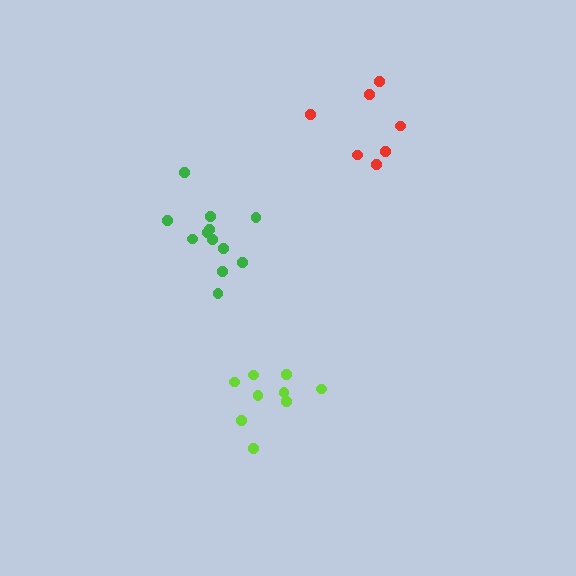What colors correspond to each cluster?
The clusters are colored: lime, green, red.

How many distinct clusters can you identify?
There are 3 distinct clusters.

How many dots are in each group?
Group 1: 9 dots, Group 2: 12 dots, Group 3: 7 dots (28 total).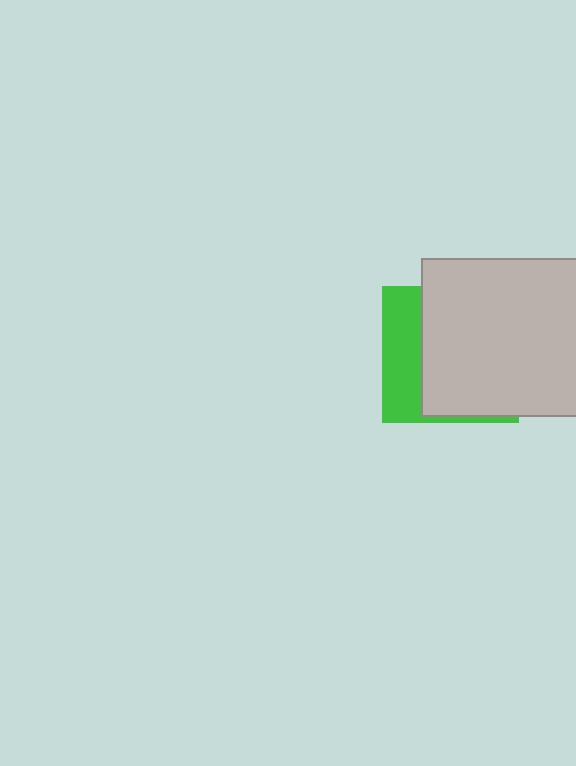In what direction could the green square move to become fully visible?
The green square could move left. That would shift it out from behind the light gray rectangle entirely.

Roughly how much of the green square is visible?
A small part of it is visible (roughly 32%).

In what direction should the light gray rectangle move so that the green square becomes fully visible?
The light gray rectangle should move right. That is the shortest direction to clear the overlap and leave the green square fully visible.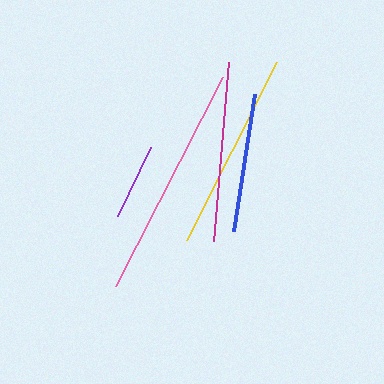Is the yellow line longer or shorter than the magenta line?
The yellow line is longer than the magenta line.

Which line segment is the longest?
The pink line is the longest at approximately 235 pixels.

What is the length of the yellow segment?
The yellow segment is approximately 199 pixels long.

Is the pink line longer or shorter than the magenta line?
The pink line is longer than the magenta line.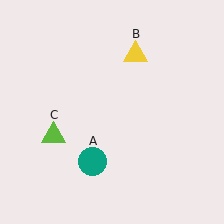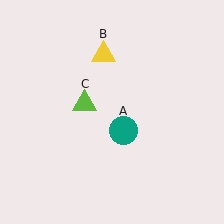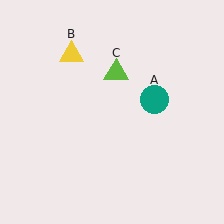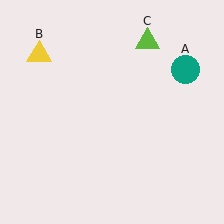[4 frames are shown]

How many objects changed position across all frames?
3 objects changed position: teal circle (object A), yellow triangle (object B), lime triangle (object C).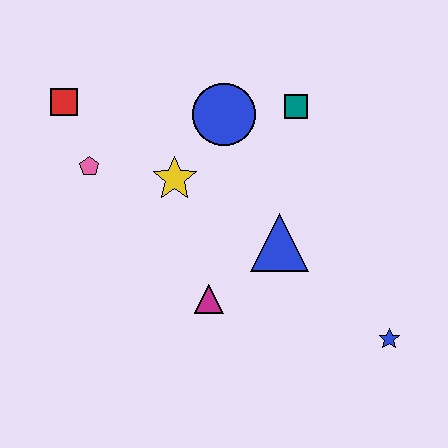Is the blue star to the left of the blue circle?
No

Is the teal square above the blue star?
Yes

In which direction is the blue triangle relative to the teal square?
The blue triangle is below the teal square.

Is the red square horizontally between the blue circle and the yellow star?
No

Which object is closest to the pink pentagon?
The red square is closest to the pink pentagon.